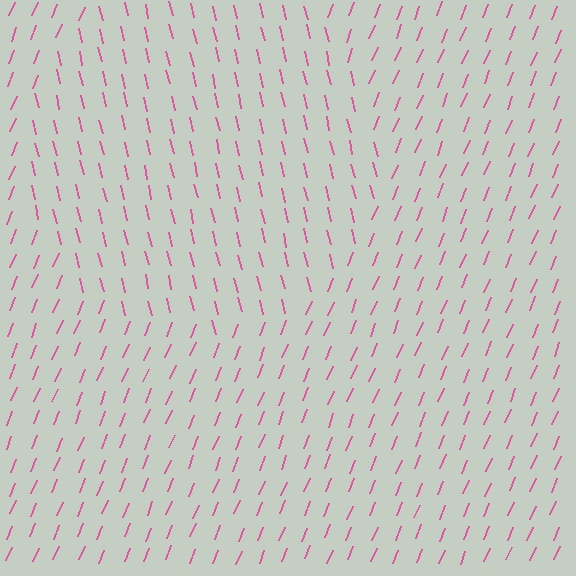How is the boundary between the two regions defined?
The boundary is defined purely by a change in line orientation (approximately 35 degrees difference). All lines are the same color and thickness.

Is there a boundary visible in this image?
Yes, there is a texture boundary formed by a change in line orientation.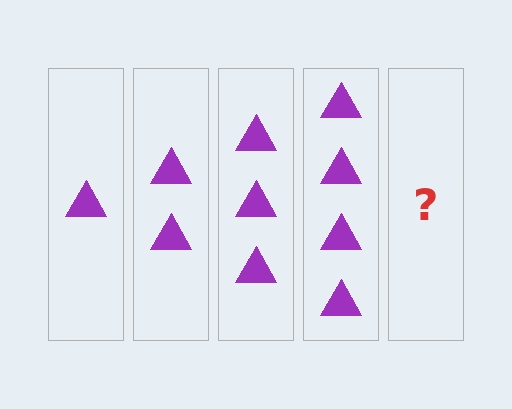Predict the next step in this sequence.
The next step is 5 triangles.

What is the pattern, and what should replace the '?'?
The pattern is that each step adds one more triangle. The '?' should be 5 triangles.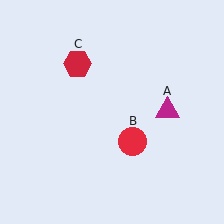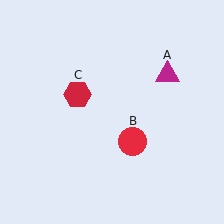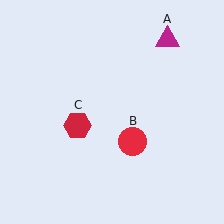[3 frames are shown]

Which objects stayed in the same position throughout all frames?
Red circle (object B) remained stationary.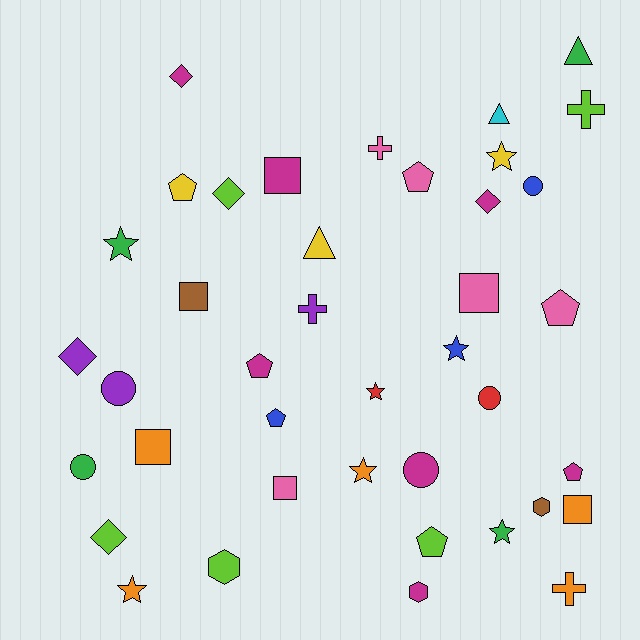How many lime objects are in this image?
There are 5 lime objects.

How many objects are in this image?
There are 40 objects.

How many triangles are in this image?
There are 3 triangles.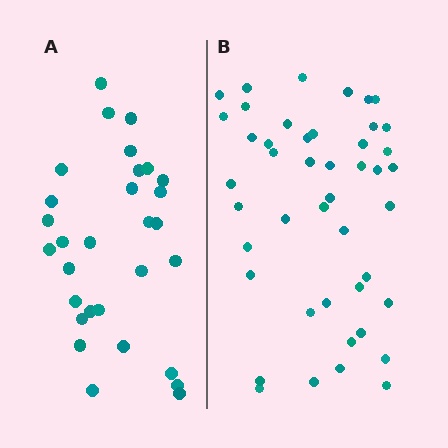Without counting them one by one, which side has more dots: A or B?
Region B (the right region) has more dots.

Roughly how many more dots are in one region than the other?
Region B has approximately 15 more dots than region A.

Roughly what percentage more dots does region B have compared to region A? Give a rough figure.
About 50% more.